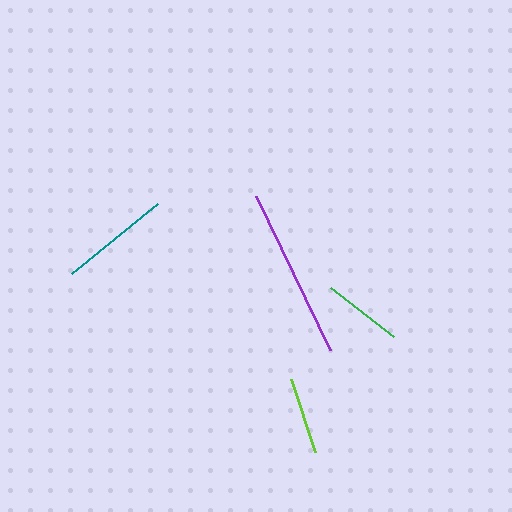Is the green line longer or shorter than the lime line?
The green line is longer than the lime line.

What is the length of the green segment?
The green segment is approximately 80 pixels long.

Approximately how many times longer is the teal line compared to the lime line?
The teal line is approximately 1.4 times the length of the lime line.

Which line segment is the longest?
The purple line is the longest at approximately 171 pixels.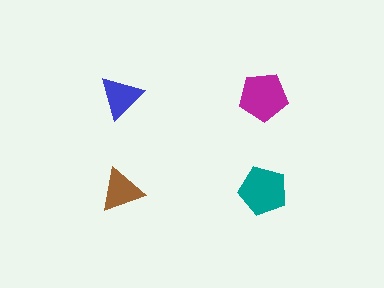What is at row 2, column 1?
A brown triangle.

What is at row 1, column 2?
A magenta pentagon.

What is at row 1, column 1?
A blue triangle.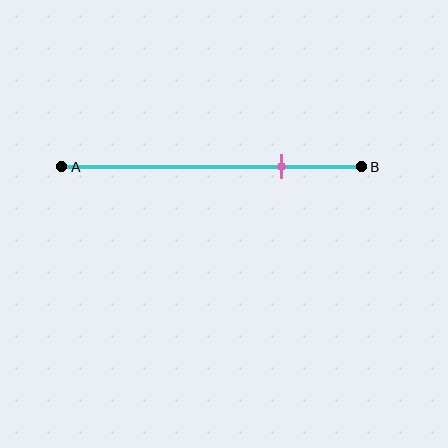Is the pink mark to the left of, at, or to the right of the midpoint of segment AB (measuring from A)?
The pink mark is to the right of the midpoint of segment AB.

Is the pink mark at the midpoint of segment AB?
No, the mark is at about 75% from A, not at the 50% midpoint.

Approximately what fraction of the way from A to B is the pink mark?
The pink mark is approximately 75% of the way from A to B.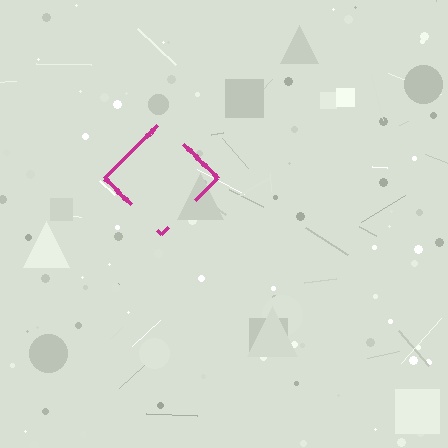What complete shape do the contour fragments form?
The contour fragments form a diamond.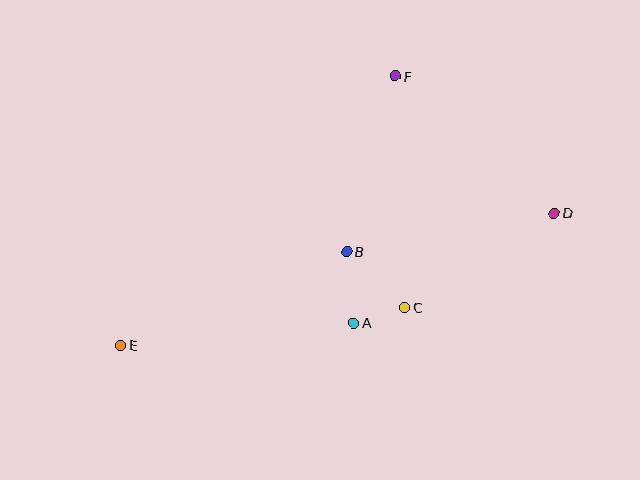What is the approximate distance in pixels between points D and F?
The distance between D and F is approximately 210 pixels.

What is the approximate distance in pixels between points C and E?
The distance between C and E is approximately 287 pixels.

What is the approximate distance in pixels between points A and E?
The distance between A and E is approximately 234 pixels.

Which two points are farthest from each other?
Points D and E are farthest from each other.